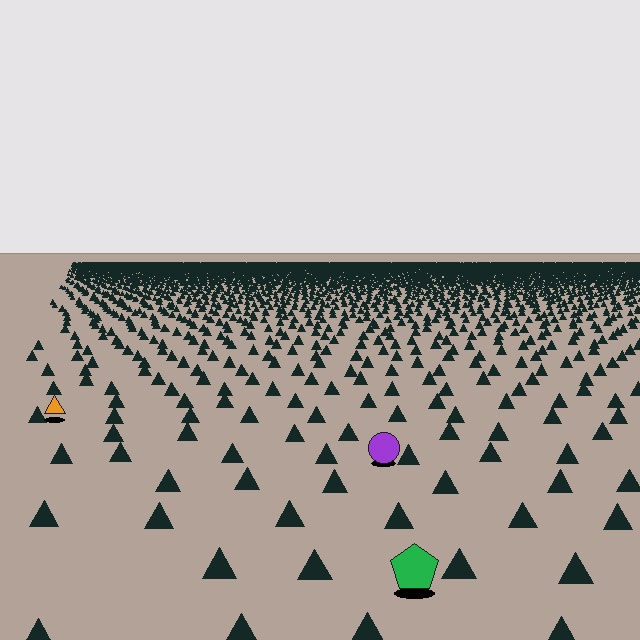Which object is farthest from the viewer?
The orange triangle is farthest from the viewer. It appears smaller and the ground texture around it is denser.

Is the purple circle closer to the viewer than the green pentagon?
No. The green pentagon is closer — you can tell from the texture gradient: the ground texture is coarser near it.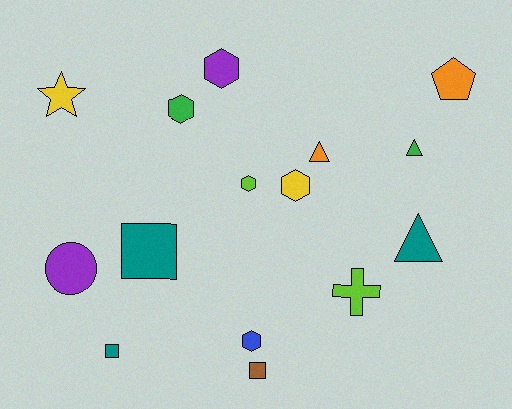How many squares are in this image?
There are 3 squares.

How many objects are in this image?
There are 15 objects.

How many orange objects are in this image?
There are 2 orange objects.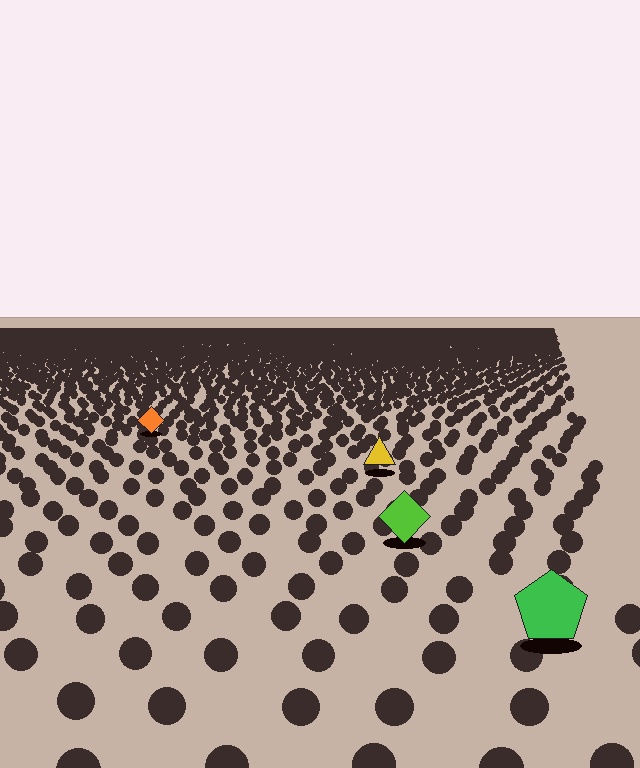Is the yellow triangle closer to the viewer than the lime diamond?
No. The lime diamond is closer — you can tell from the texture gradient: the ground texture is coarser near it.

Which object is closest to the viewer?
The green pentagon is closest. The texture marks near it are larger and more spread out.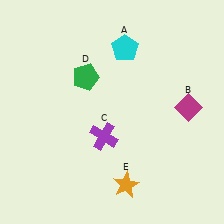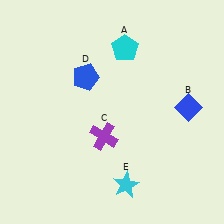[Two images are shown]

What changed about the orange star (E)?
In Image 1, E is orange. In Image 2, it changed to cyan.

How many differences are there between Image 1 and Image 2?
There are 3 differences between the two images.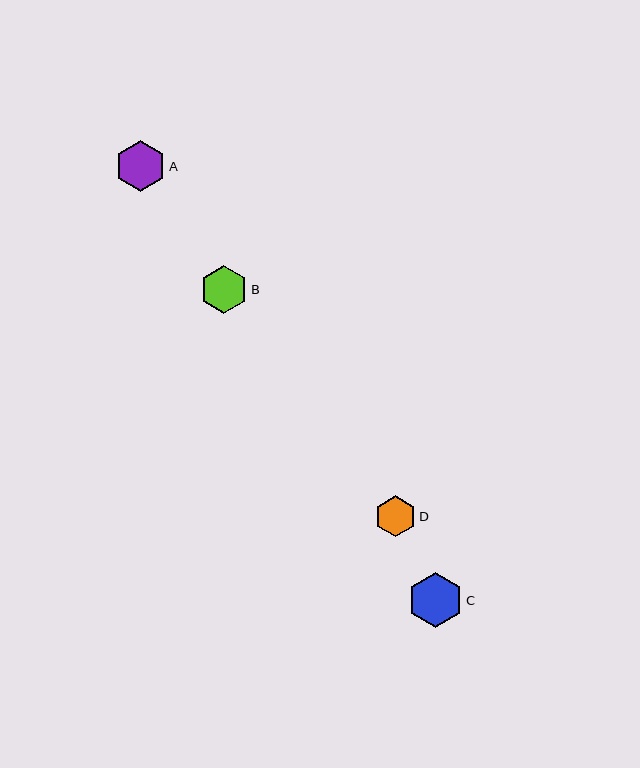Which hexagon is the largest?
Hexagon C is the largest with a size of approximately 55 pixels.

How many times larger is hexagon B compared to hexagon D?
Hexagon B is approximately 1.2 times the size of hexagon D.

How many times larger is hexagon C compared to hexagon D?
Hexagon C is approximately 1.4 times the size of hexagon D.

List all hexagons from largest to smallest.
From largest to smallest: C, A, B, D.